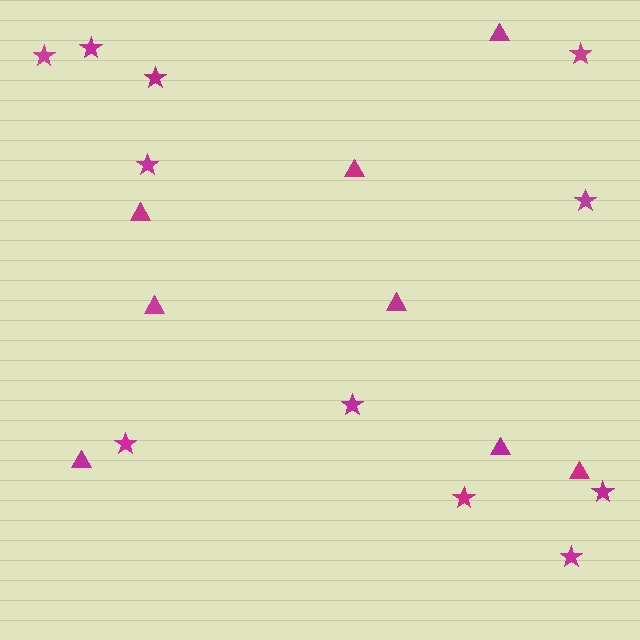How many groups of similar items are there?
There are 2 groups: one group of stars (11) and one group of triangles (8).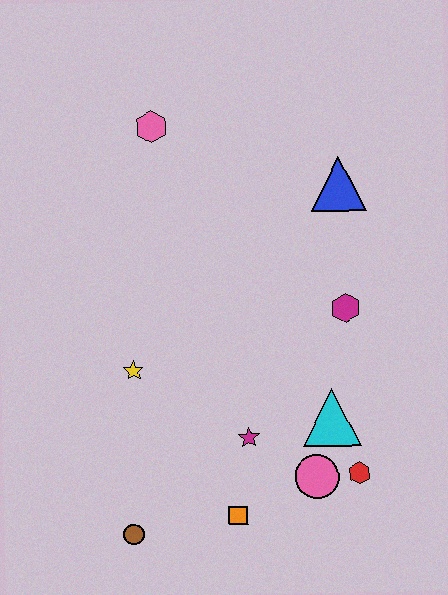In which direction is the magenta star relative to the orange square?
The magenta star is above the orange square.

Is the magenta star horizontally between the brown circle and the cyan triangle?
Yes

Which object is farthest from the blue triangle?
The brown circle is farthest from the blue triangle.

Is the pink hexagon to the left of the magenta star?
Yes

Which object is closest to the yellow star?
The magenta star is closest to the yellow star.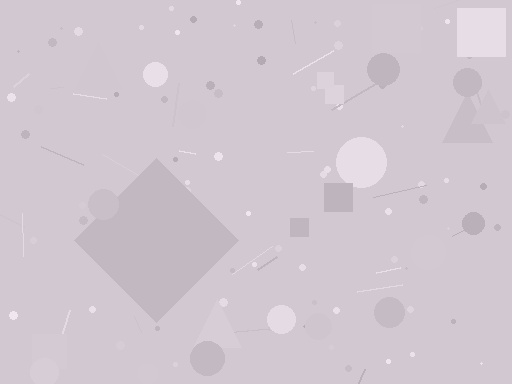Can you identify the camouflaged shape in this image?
The camouflaged shape is a diamond.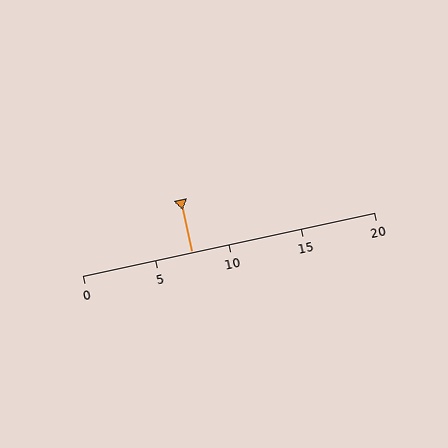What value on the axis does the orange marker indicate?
The marker indicates approximately 7.5.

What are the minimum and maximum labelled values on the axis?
The axis runs from 0 to 20.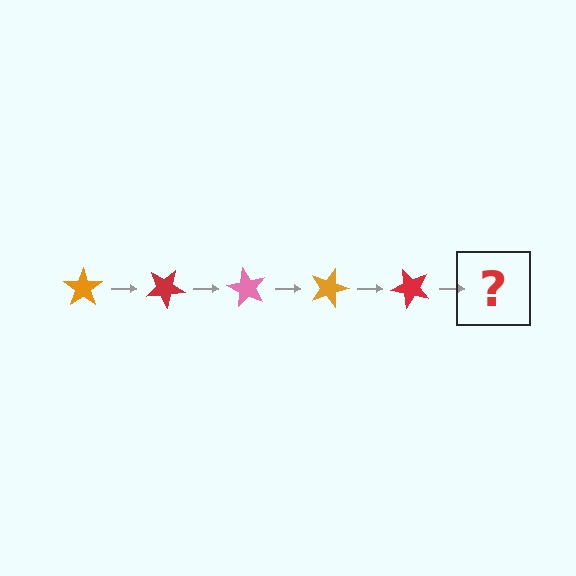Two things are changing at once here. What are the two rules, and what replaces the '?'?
The two rules are that it rotates 30 degrees each step and the color cycles through orange, red, and pink. The '?' should be a pink star, rotated 150 degrees from the start.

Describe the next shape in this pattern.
It should be a pink star, rotated 150 degrees from the start.